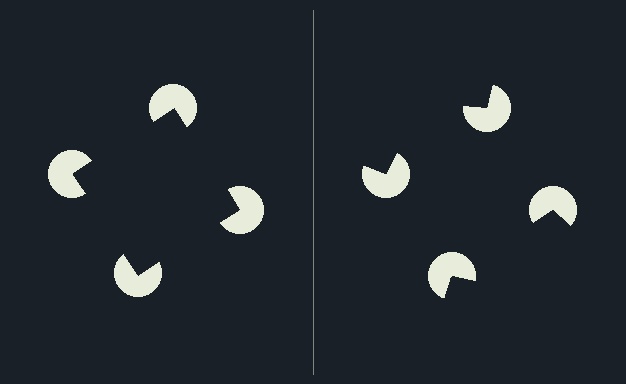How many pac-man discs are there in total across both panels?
8 — 4 on each side.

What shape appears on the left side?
An illusory square.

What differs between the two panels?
The pac-man discs are positioned identically on both sides; only the wedge orientations differ. On the left they align to a square; on the right they are misaligned.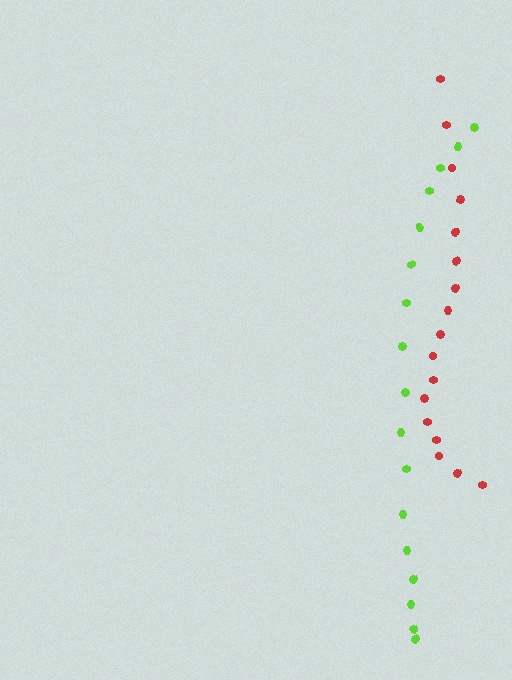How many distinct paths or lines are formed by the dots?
There are 2 distinct paths.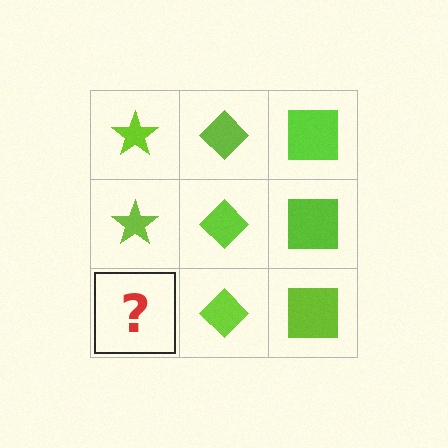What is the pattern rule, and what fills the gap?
The rule is that each column has a consistent shape. The gap should be filled with a lime star.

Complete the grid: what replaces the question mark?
The question mark should be replaced with a lime star.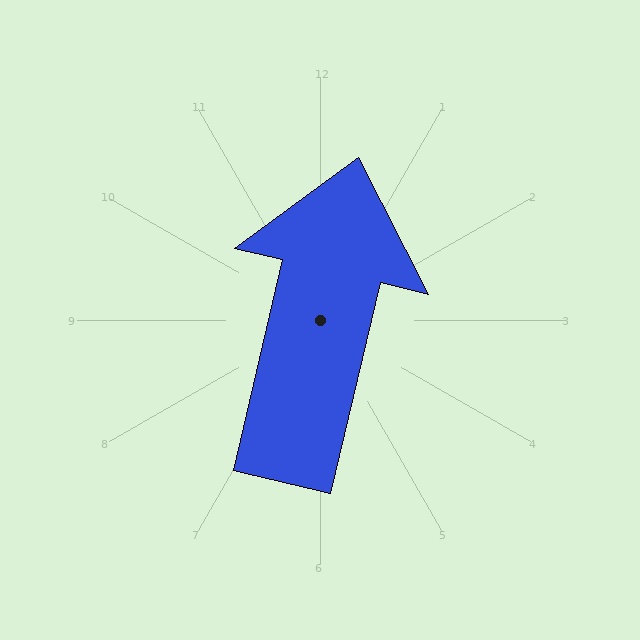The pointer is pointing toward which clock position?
Roughly 12 o'clock.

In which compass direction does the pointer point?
North.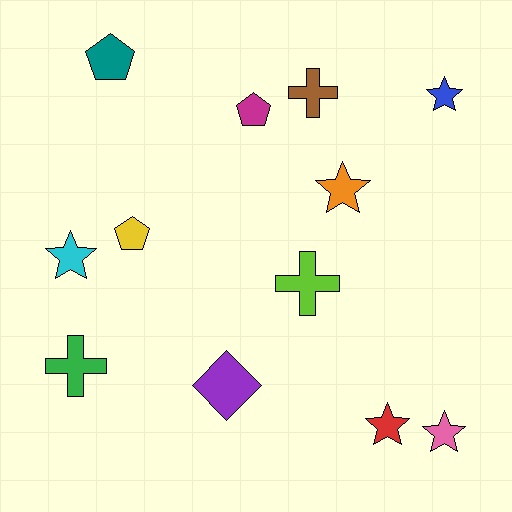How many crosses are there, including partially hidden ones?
There are 3 crosses.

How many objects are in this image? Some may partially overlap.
There are 12 objects.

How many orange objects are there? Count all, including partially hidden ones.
There is 1 orange object.